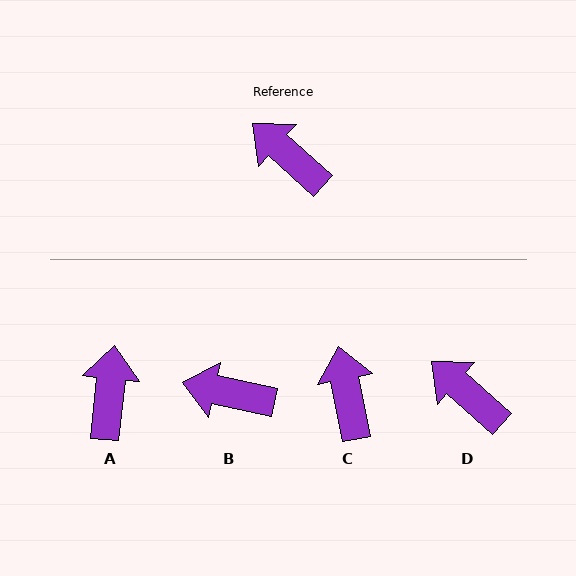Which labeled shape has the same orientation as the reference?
D.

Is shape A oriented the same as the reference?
No, it is off by about 55 degrees.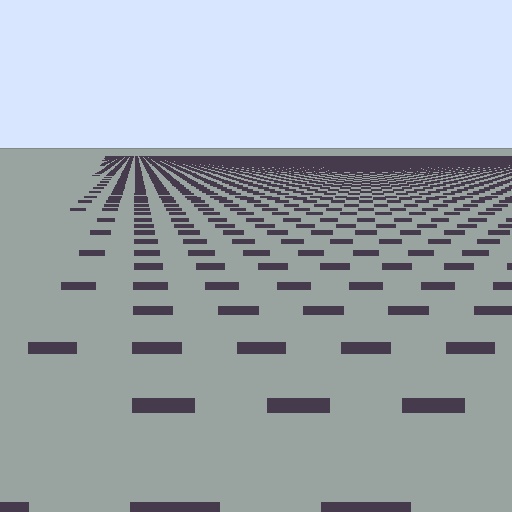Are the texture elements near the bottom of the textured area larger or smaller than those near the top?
Larger. Near the bottom, elements are closer to the viewer and appear at a bigger on-screen size.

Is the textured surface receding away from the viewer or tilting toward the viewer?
The surface is receding away from the viewer. Texture elements get smaller and denser toward the top.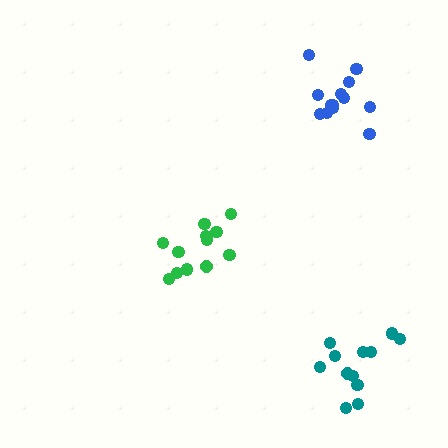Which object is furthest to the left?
The green cluster is leftmost.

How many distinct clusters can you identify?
There are 3 distinct clusters.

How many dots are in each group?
Group 1: 12 dots, Group 2: 13 dots, Group 3: 12 dots (37 total).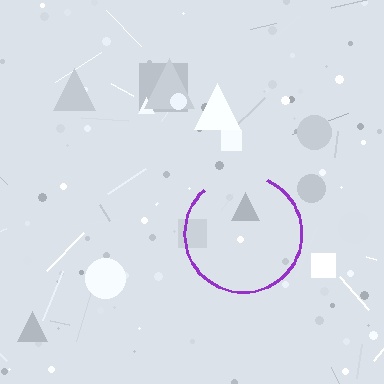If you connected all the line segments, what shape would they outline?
They would outline a circle.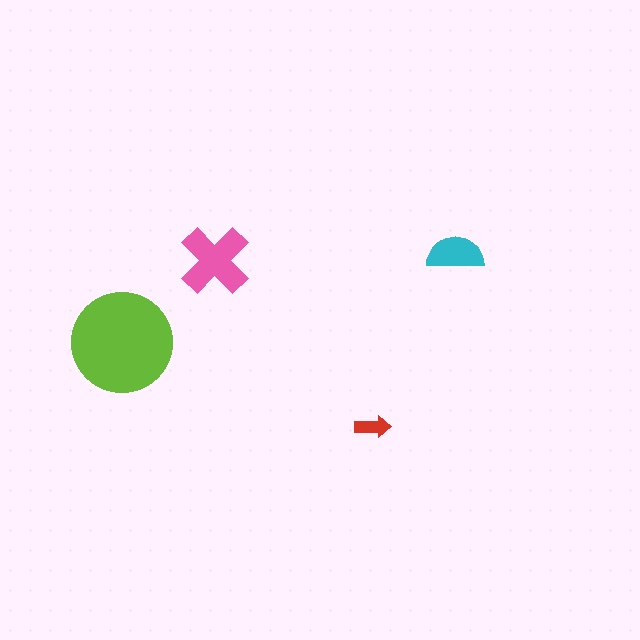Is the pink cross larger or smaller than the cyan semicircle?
Larger.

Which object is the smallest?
The red arrow.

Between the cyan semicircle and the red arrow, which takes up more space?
The cyan semicircle.